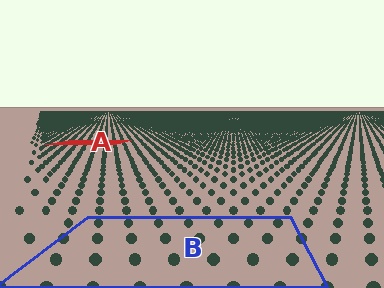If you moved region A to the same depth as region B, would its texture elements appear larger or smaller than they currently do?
They would appear larger. At a closer depth, the same texture elements are projected at a bigger on-screen size.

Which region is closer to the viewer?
Region B is closer. The texture elements there are larger and more spread out.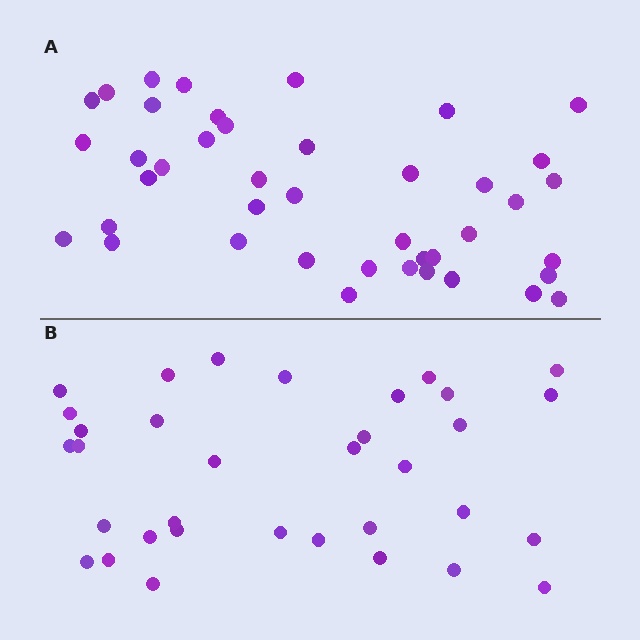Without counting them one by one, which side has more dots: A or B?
Region A (the top region) has more dots.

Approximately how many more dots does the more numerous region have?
Region A has roughly 8 or so more dots than region B.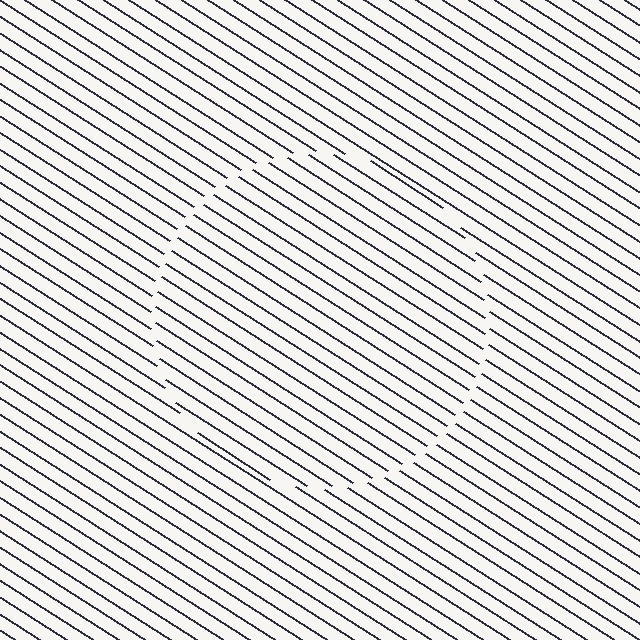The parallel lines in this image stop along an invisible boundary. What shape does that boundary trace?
An illusory circle. The interior of the shape contains the same grating, shifted by half a period — the contour is defined by the phase discontinuity where line-ends from the inner and outer gratings abut.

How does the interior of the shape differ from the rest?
The interior of the shape contains the same grating, shifted by half a period — the contour is defined by the phase discontinuity where line-ends from the inner and outer gratings abut.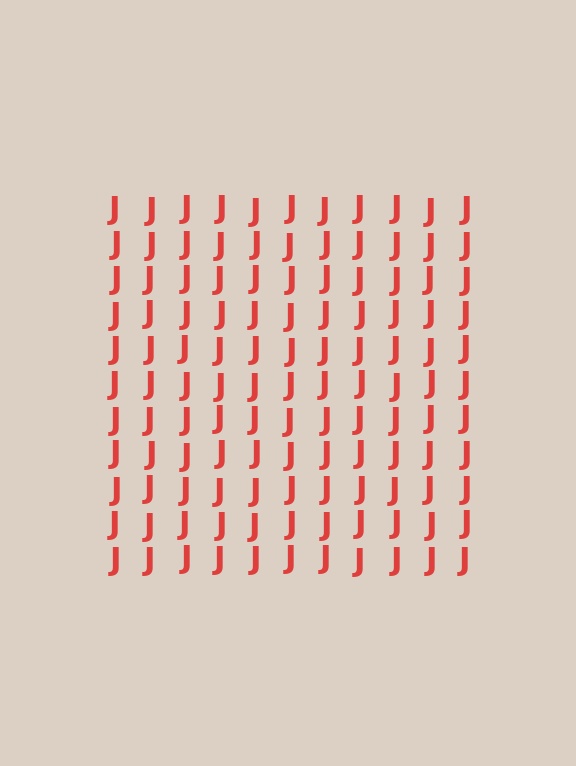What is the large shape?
The large shape is a square.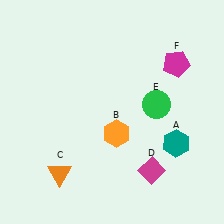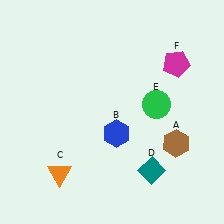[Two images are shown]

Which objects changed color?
A changed from teal to brown. B changed from orange to blue. D changed from magenta to teal.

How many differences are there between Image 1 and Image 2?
There are 3 differences between the two images.